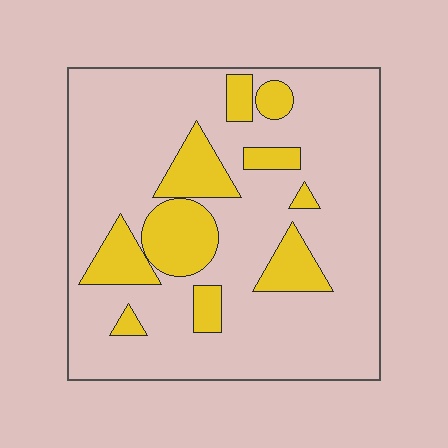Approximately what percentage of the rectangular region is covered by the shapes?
Approximately 20%.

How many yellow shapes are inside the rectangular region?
10.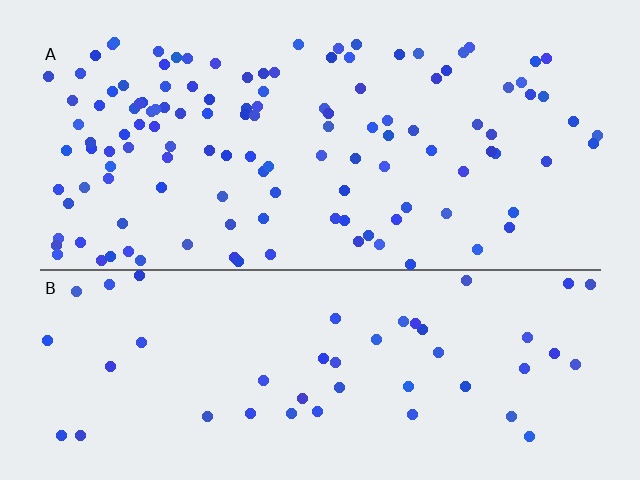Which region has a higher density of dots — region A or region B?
A (the top).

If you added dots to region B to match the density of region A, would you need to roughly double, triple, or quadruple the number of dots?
Approximately triple.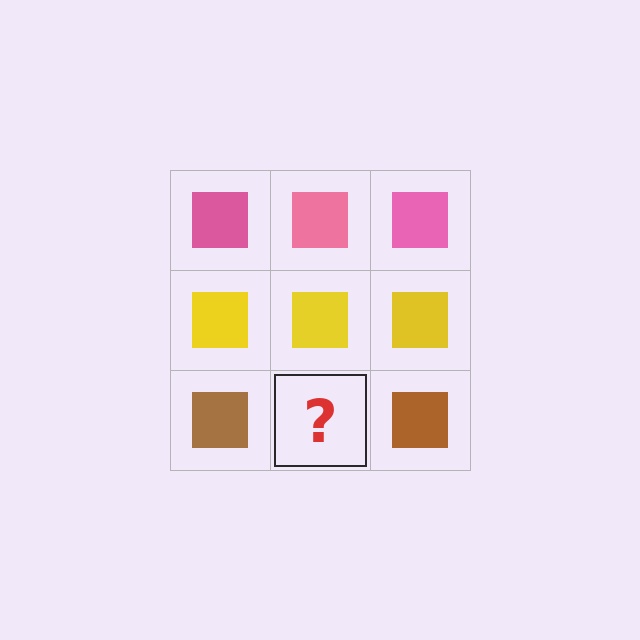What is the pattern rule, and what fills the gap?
The rule is that each row has a consistent color. The gap should be filled with a brown square.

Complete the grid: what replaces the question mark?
The question mark should be replaced with a brown square.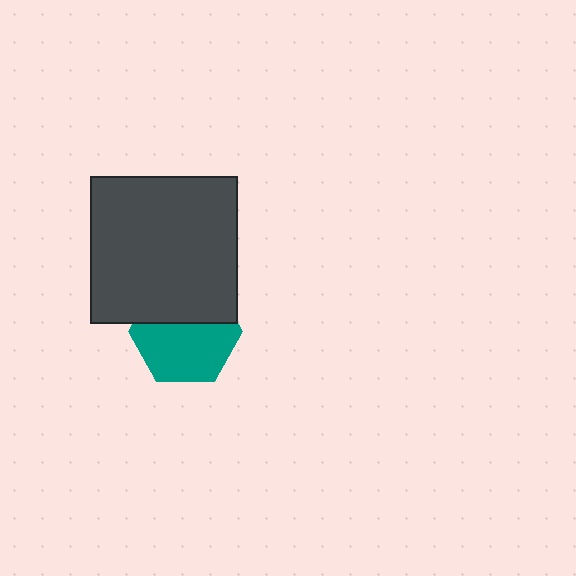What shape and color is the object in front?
The object in front is a dark gray square.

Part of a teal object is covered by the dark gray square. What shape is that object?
It is a hexagon.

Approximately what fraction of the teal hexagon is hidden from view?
Roughly 40% of the teal hexagon is hidden behind the dark gray square.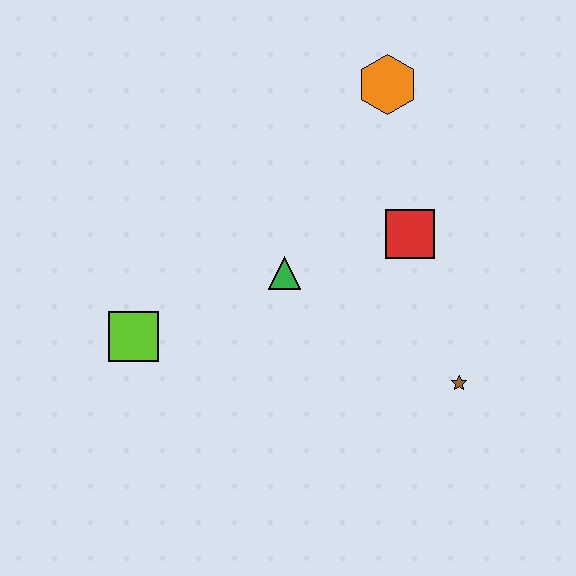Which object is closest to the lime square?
The green triangle is closest to the lime square.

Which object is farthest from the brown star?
The lime square is farthest from the brown star.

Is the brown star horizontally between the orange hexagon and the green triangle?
No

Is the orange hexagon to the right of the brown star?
No